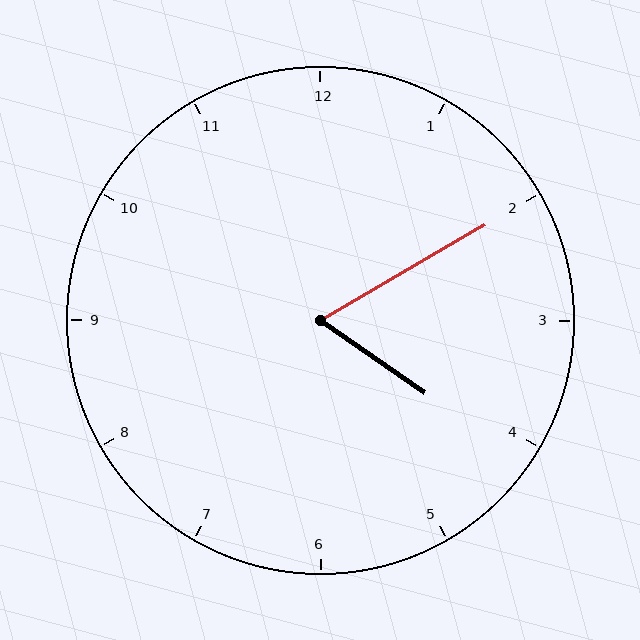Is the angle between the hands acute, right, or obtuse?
It is acute.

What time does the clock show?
4:10.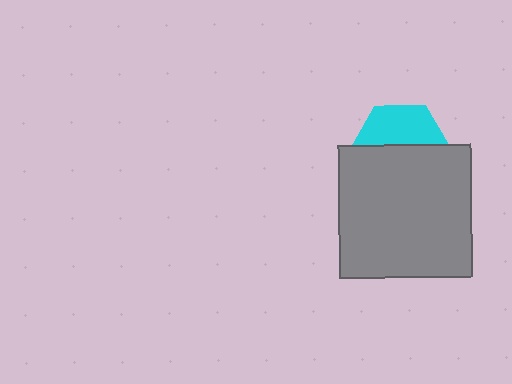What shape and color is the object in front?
The object in front is a gray square.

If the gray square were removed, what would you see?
You would see the complete cyan hexagon.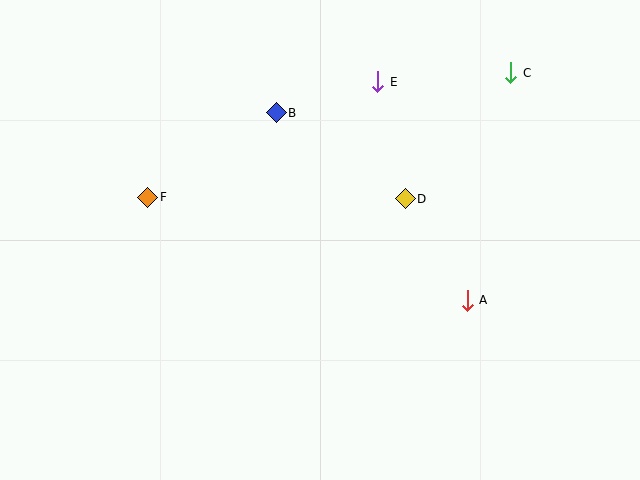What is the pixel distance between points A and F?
The distance between A and F is 336 pixels.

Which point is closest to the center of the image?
Point D at (405, 199) is closest to the center.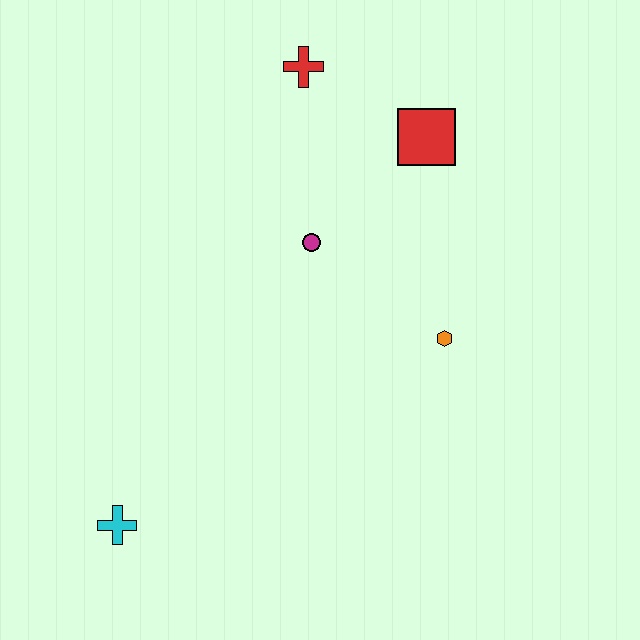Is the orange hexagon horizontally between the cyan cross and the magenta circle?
No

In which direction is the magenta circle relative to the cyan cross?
The magenta circle is above the cyan cross.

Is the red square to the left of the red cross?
No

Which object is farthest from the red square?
The cyan cross is farthest from the red square.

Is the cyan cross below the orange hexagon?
Yes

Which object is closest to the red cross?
The red square is closest to the red cross.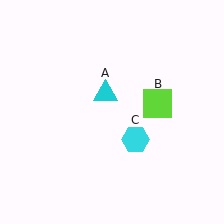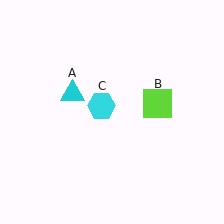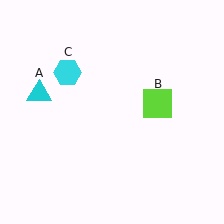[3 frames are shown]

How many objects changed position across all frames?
2 objects changed position: cyan triangle (object A), cyan hexagon (object C).